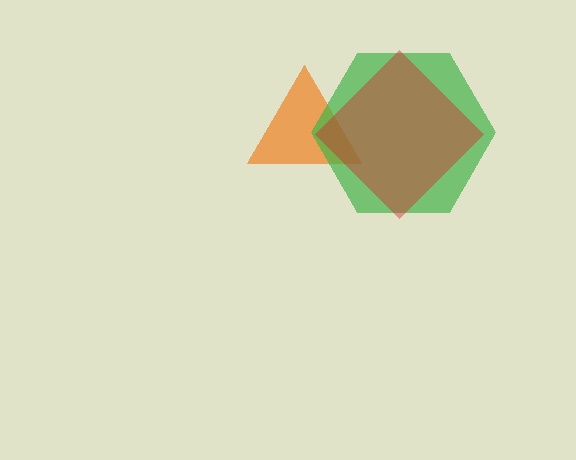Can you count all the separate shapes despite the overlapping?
Yes, there are 3 separate shapes.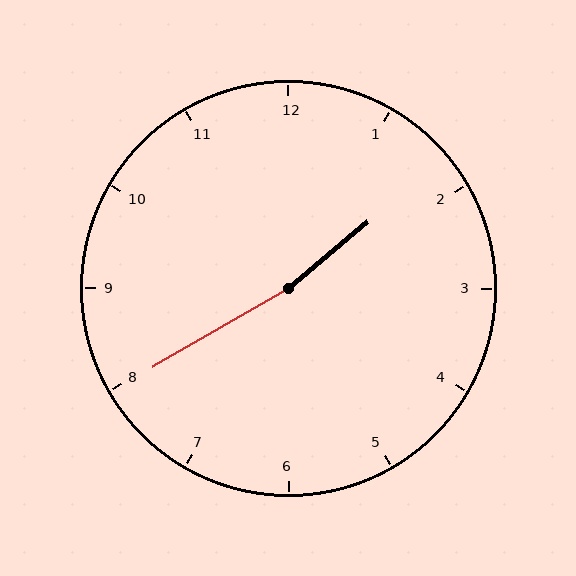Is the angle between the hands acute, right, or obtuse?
It is obtuse.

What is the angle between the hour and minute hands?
Approximately 170 degrees.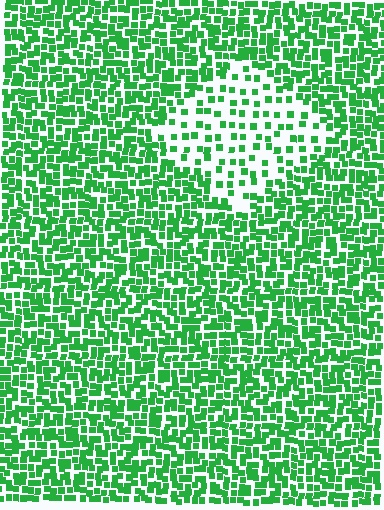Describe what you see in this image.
The image contains small green elements arranged at two different densities. A diamond-shaped region is visible where the elements are less densely packed than the surrounding area.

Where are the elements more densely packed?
The elements are more densely packed outside the diamond boundary.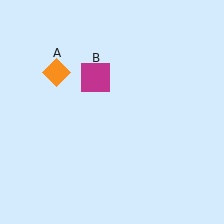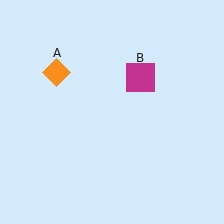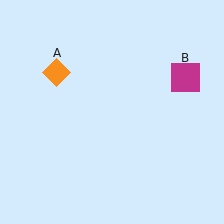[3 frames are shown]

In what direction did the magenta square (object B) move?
The magenta square (object B) moved right.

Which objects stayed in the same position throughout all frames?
Orange diamond (object A) remained stationary.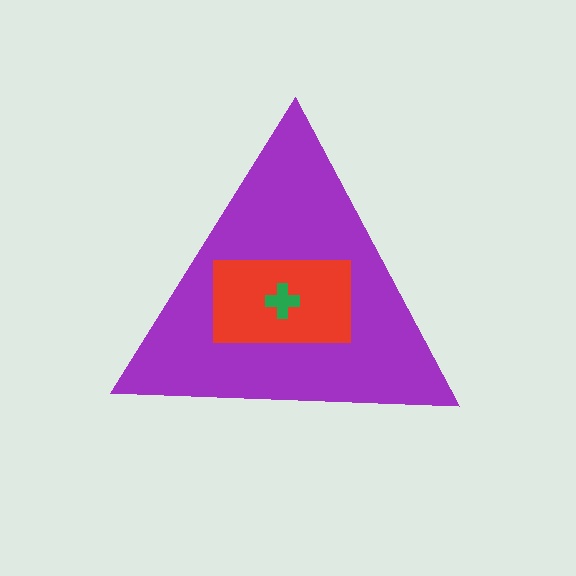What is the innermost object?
The green cross.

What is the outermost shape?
The purple triangle.